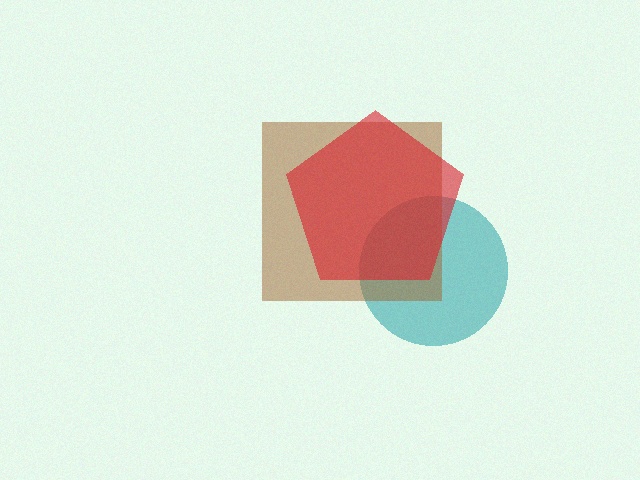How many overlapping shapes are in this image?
There are 3 overlapping shapes in the image.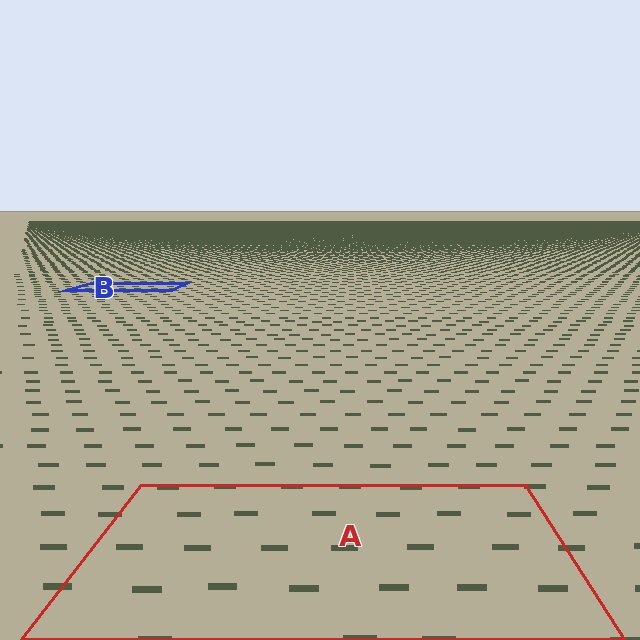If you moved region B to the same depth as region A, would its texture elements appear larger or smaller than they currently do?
They would appear larger. At a closer depth, the same texture elements are projected at a bigger on-screen size.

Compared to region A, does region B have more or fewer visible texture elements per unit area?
Region B has more texture elements per unit area — they are packed more densely because it is farther away.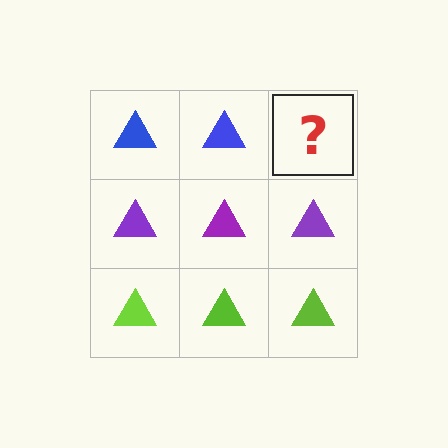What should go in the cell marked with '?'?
The missing cell should contain a blue triangle.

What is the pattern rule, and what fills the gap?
The rule is that each row has a consistent color. The gap should be filled with a blue triangle.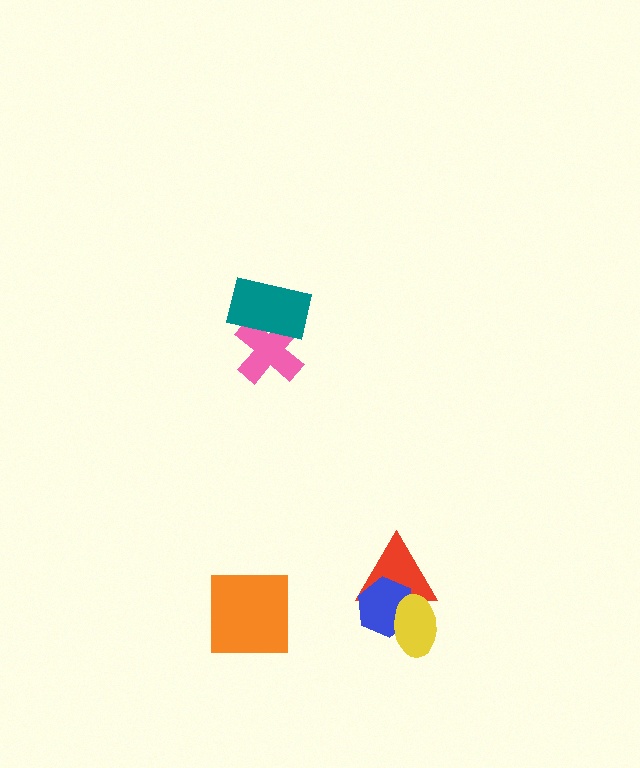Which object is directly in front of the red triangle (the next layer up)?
The blue hexagon is directly in front of the red triangle.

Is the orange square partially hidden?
No, no other shape covers it.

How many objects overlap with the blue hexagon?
2 objects overlap with the blue hexagon.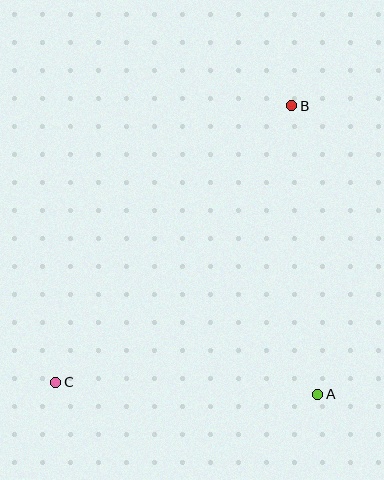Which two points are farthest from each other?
Points B and C are farthest from each other.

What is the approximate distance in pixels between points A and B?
The distance between A and B is approximately 289 pixels.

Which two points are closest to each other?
Points A and C are closest to each other.